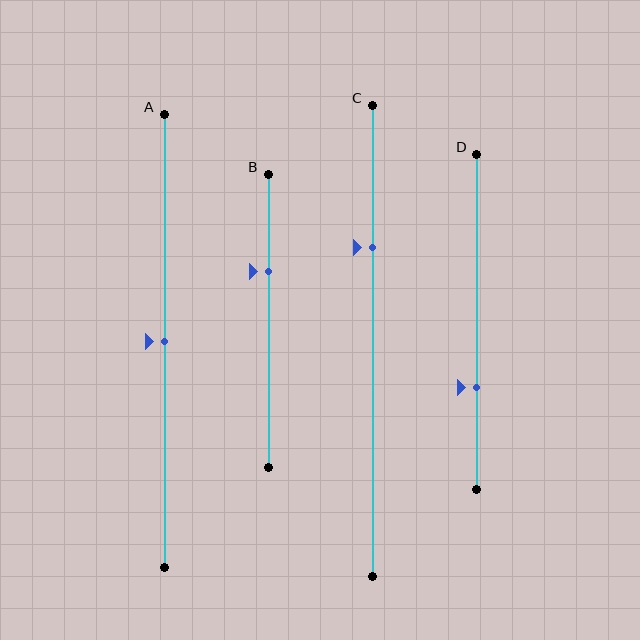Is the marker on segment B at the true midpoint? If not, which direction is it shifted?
No, the marker on segment B is shifted upward by about 17% of the segment length.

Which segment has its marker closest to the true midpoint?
Segment A has its marker closest to the true midpoint.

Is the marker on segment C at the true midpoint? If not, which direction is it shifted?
No, the marker on segment C is shifted upward by about 20% of the segment length.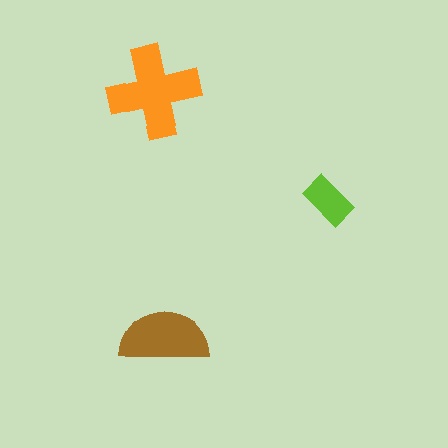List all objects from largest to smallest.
The orange cross, the brown semicircle, the lime rectangle.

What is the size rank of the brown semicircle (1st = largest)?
2nd.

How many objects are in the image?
There are 3 objects in the image.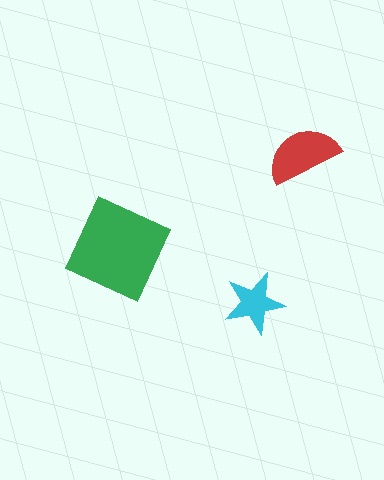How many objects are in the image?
There are 3 objects in the image.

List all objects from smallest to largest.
The cyan star, the red semicircle, the green square.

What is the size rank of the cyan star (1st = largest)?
3rd.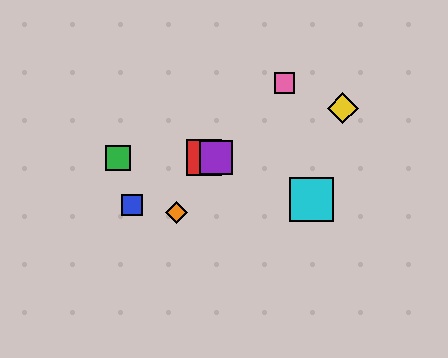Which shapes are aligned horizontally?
The red square, the green square, the purple square are aligned horizontally.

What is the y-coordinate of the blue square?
The blue square is at y≈205.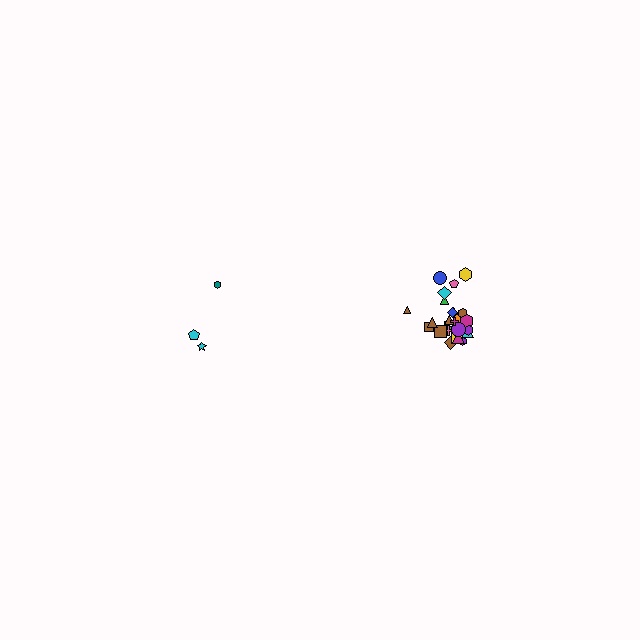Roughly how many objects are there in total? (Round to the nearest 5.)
Roughly 30 objects in total.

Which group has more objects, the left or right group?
The right group.